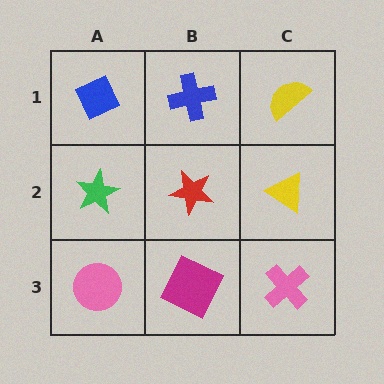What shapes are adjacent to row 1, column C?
A yellow triangle (row 2, column C), a blue cross (row 1, column B).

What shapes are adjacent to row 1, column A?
A green star (row 2, column A), a blue cross (row 1, column B).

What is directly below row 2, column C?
A pink cross.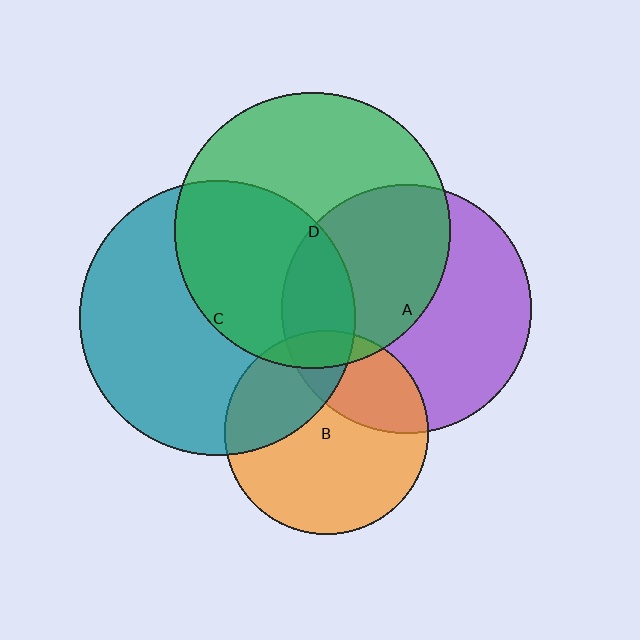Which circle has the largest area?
Circle C (teal).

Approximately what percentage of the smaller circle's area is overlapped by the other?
Approximately 20%.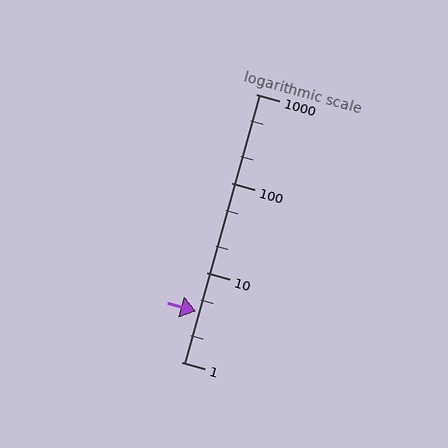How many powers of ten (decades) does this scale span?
The scale spans 3 decades, from 1 to 1000.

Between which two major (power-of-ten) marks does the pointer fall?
The pointer is between 1 and 10.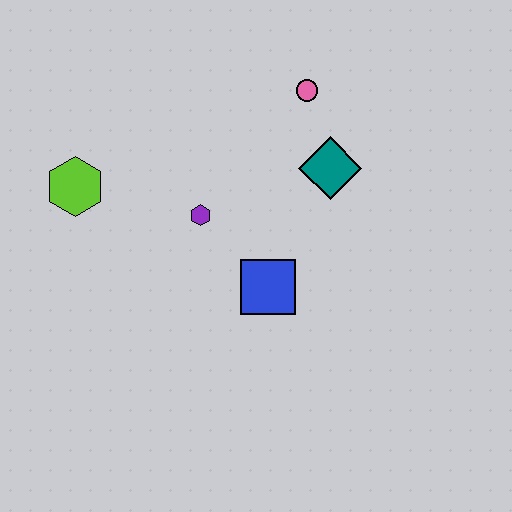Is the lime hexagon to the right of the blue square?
No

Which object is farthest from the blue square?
The lime hexagon is farthest from the blue square.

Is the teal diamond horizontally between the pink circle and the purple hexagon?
No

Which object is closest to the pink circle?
The teal diamond is closest to the pink circle.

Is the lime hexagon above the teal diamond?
No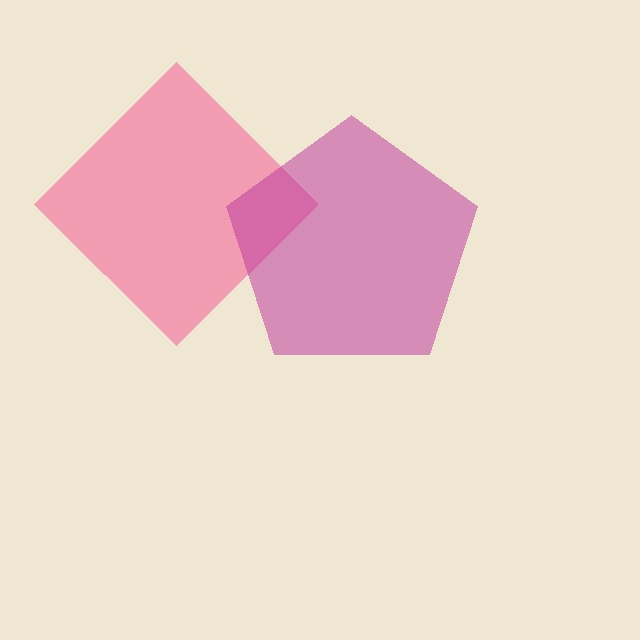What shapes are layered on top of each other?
The layered shapes are: a pink diamond, a magenta pentagon.